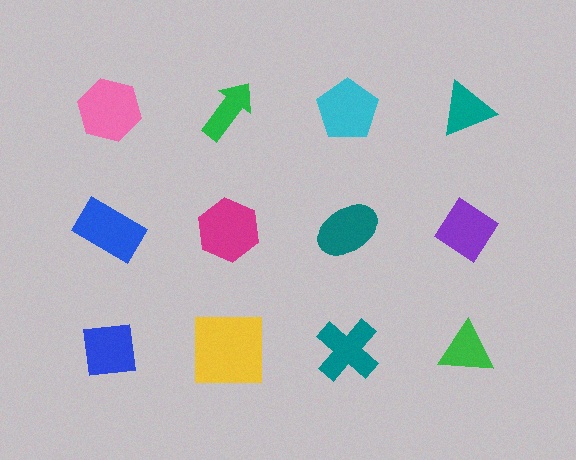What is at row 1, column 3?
A cyan pentagon.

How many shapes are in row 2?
4 shapes.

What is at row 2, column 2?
A magenta hexagon.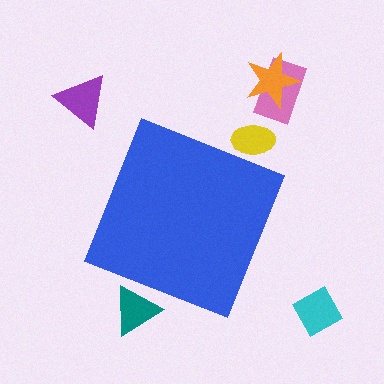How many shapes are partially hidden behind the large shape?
2 shapes are partially hidden.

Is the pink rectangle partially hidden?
No, the pink rectangle is fully visible.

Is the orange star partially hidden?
No, the orange star is fully visible.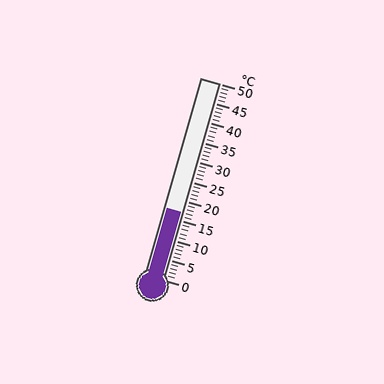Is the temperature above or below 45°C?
The temperature is below 45°C.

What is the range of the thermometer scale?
The thermometer scale ranges from 0°C to 50°C.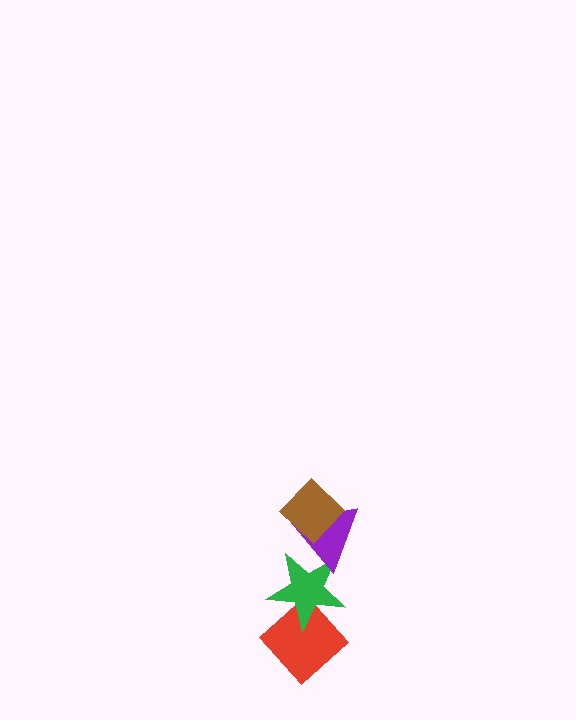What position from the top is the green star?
The green star is 3rd from the top.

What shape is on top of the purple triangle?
The brown diamond is on top of the purple triangle.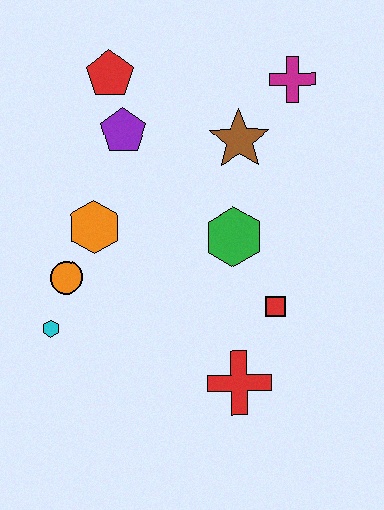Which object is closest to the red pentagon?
The purple pentagon is closest to the red pentagon.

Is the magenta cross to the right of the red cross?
Yes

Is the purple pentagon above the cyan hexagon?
Yes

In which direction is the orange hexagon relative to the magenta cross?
The orange hexagon is to the left of the magenta cross.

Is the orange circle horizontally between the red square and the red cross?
No